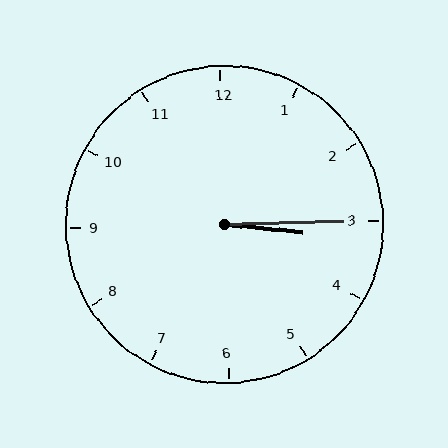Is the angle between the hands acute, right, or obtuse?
It is acute.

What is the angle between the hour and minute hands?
Approximately 8 degrees.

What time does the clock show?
3:15.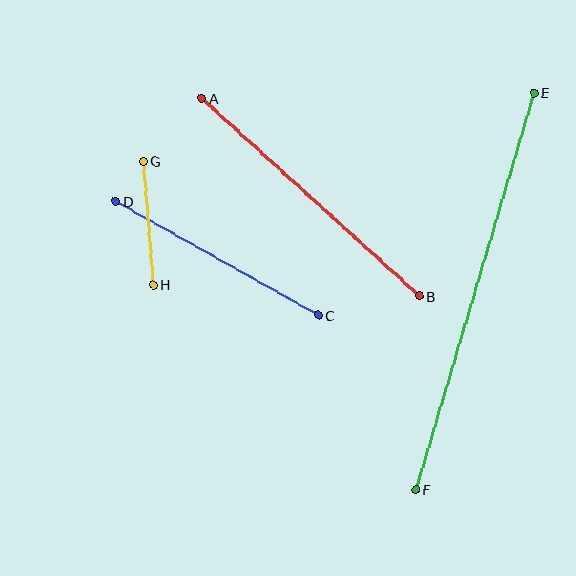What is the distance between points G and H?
The distance is approximately 124 pixels.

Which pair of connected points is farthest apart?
Points E and F are farthest apart.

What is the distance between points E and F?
The distance is approximately 414 pixels.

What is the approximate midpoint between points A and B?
The midpoint is at approximately (310, 197) pixels.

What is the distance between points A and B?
The distance is approximately 293 pixels.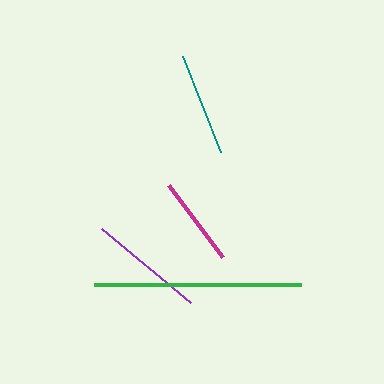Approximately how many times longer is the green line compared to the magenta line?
The green line is approximately 2.3 times the length of the magenta line.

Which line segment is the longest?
The green line is the longest at approximately 207 pixels.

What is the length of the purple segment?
The purple segment is approximately 115 pixels long.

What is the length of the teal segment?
The teal segment is approximately 103 pixels long.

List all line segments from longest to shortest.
From longest to shortest: green, purple, teal, magenta.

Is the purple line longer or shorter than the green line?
The green line is longer than the purple line.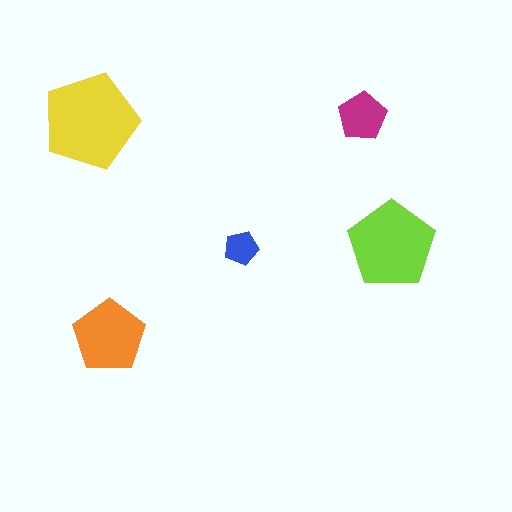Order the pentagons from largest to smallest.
the yellow one, the lime one, the orange one, the magenta one, the blue one.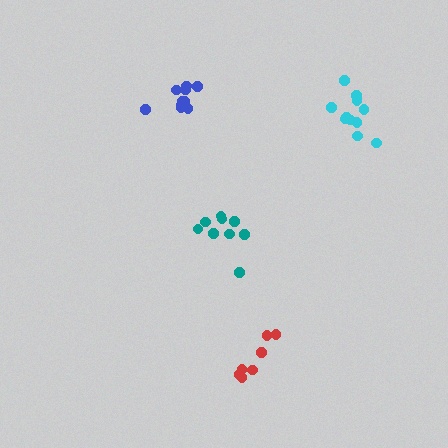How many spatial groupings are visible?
There are 4 spatial groupings.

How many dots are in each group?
Group 1: 7 dots, Group 2: 11 dots, Group 3: 10 dots, Group 4: 9 dots (37 total).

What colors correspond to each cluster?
The clusters are colored: red, cyan, blue, teal.